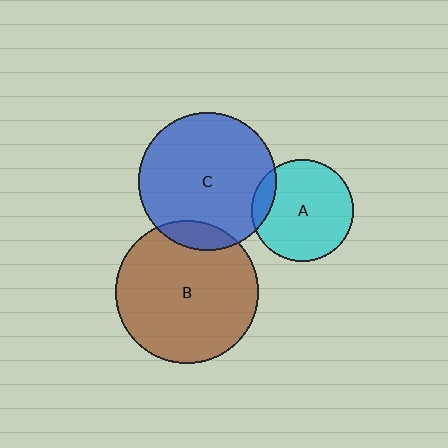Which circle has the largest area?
Circle B (brown).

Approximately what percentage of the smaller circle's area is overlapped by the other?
Approximately 10%.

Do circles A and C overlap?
Yes.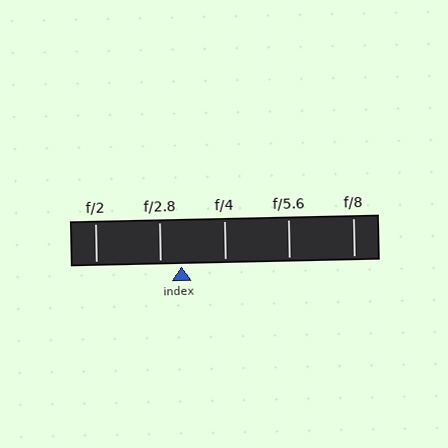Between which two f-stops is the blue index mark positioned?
The index mark is between f/2.8 and f/4.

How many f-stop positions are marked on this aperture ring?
There are 5 f-stop positions marked.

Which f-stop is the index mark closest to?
The index mark is closest to f/2.8.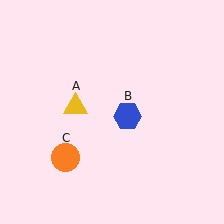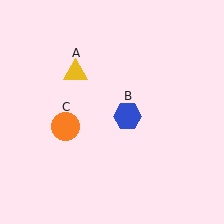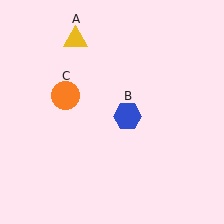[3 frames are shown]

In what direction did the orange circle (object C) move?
The orange circle (object C) moved up.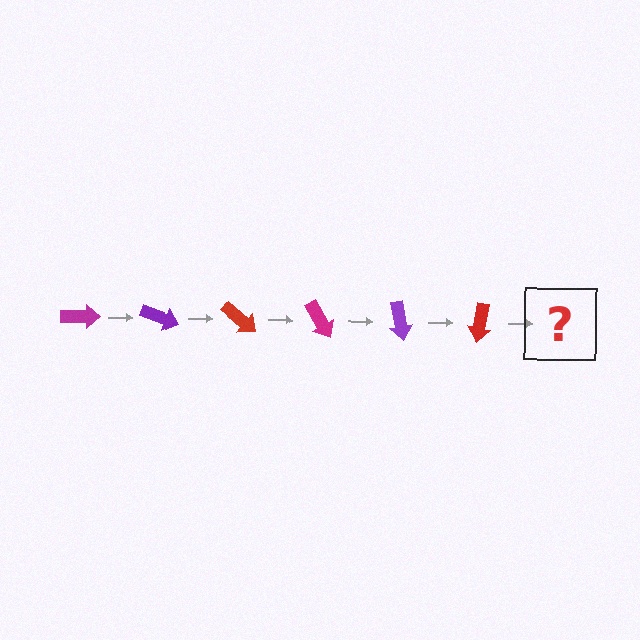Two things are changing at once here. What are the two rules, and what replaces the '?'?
The two rules are that it rotates 20 degrees each step and the color cycles through magenta, purple, and red. The '?' should be a magenta arrow, rotated 120 degrees from the start.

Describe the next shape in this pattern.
It should be a magenta arrow, rotated 120 degrees from the start.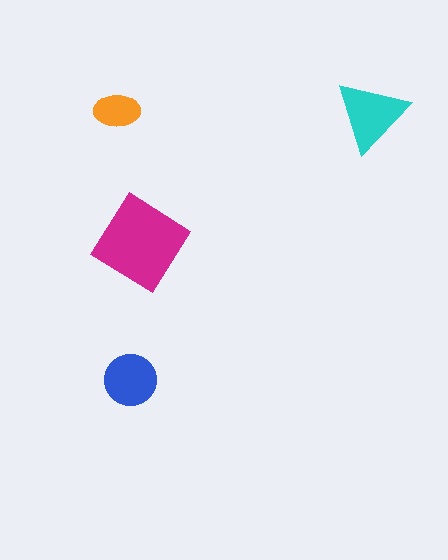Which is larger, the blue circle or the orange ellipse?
The blue circle.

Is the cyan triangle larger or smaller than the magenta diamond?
Smaller.